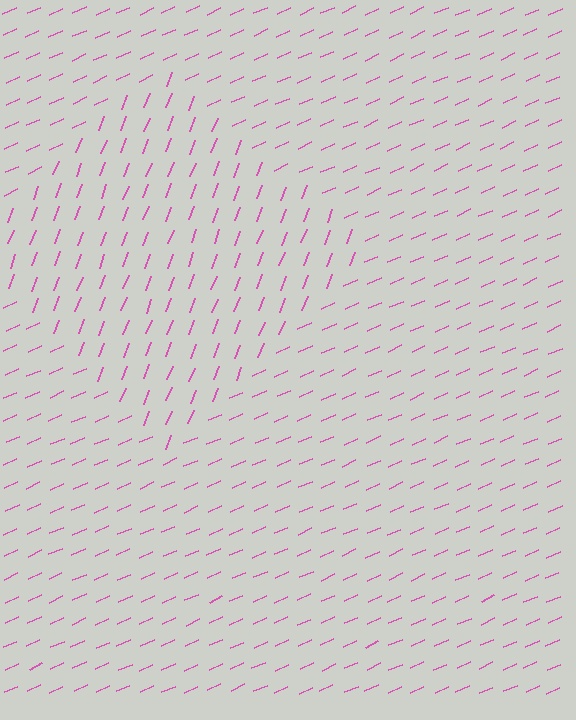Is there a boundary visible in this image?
Yes, there is a texture boundary formed by a change in line orientation.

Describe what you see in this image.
The image is filled with small pink line segments. A diamond region in the image has lines oriented differently from the surrounding lines, creating a visible texture boundary.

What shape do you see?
I see a diamond.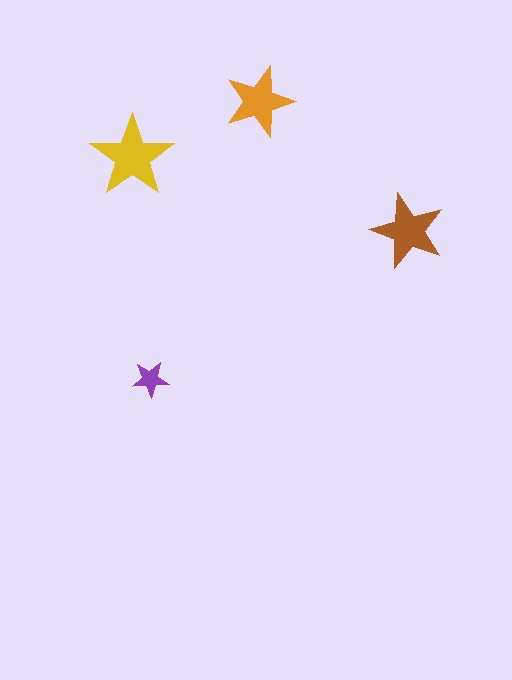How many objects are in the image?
There are 4 objects in the image.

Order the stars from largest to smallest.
the yellow one, the brown one, the orange one, the purple one.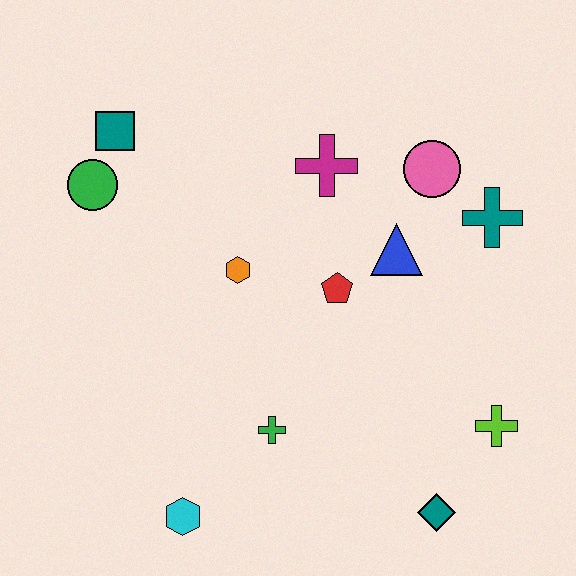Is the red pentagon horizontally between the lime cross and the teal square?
Yes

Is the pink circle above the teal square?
No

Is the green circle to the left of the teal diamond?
Yes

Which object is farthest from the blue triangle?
The cyan hexagon is farthest from the blue triangle.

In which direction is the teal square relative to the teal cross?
The teal square is to the left of the teal cross.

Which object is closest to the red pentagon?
The blue triangle is closest to the red pentagon.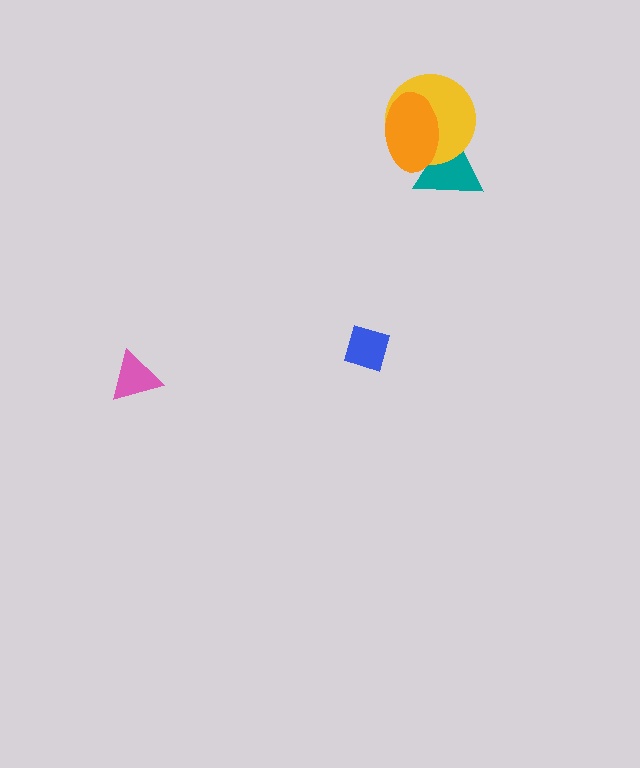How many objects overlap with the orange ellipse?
2 objects overlap with the orange ellipse.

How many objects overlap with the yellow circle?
2 objects overlap with the yellow circle.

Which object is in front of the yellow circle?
The orange ellipse is in front of the yellow circle.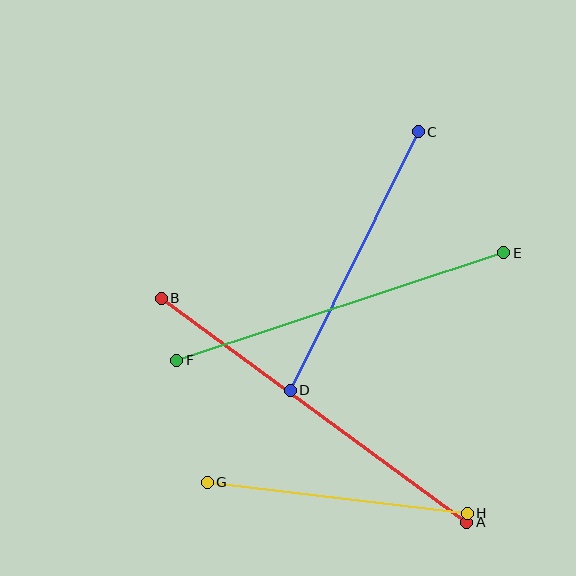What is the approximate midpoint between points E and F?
The midpoint is at approximately (340, 306) pixels.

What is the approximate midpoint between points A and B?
The midpoint is at approximately (314, 410) pixels.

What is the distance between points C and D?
The distance is approximately 288 pixels.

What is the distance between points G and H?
The distance is approximately 262 pixels.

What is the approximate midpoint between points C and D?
The midpoint is at approximately (354, 261) pixels.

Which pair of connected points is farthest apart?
Points A and B are farthest apart.